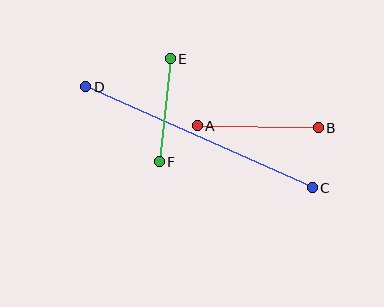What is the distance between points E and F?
The distance is approximately 104 pixels.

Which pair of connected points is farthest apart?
Points C and D are farthest apart.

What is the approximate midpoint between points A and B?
The midpoint is at approximately (258, 127) pixels.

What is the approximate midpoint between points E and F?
The midpoint is at approximately (165, 110) pixels.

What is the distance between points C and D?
The distance is approximately 248 pixels.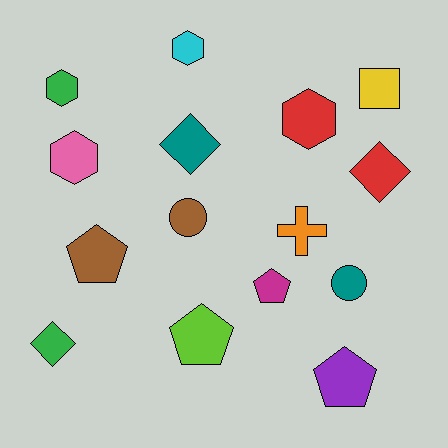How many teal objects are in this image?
There are 2 teal objects.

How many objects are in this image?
There are 15 objects.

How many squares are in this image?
There is 1 square.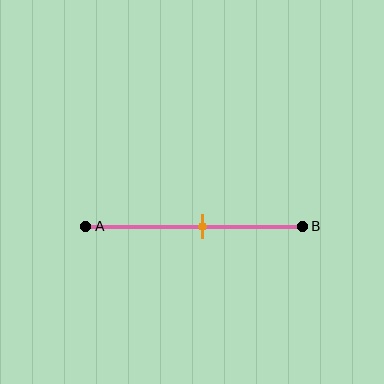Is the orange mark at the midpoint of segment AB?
No, the mark is at about 55% from A, not at the 50% midpoint.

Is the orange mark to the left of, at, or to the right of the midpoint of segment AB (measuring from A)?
The orange mark is to the right of the midpoint of segment AB.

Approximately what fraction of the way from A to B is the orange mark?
The orange mark is approximately 55% of the way from A to B.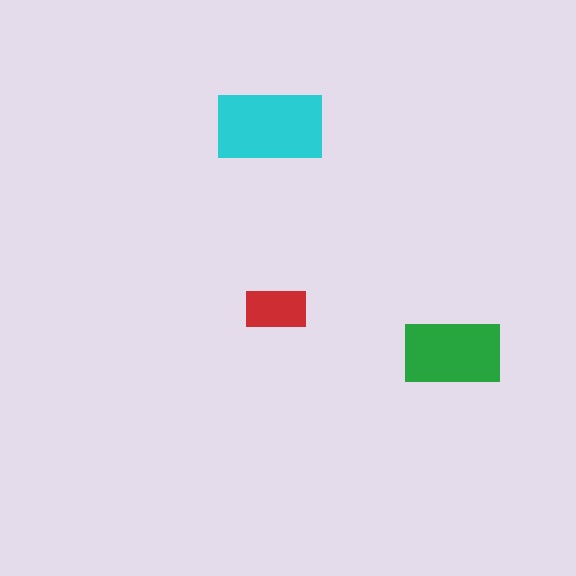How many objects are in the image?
There are 3 objects in the image.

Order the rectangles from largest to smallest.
the cyan one, the green one, the red one.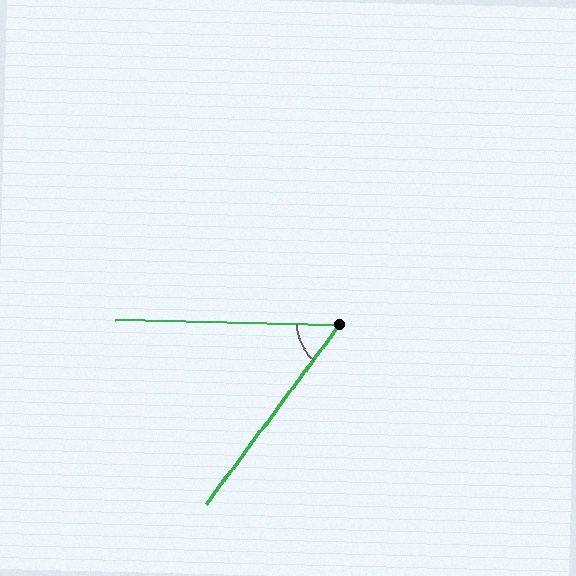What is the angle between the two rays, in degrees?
Approximately 55 degrees.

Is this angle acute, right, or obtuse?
It is acute.